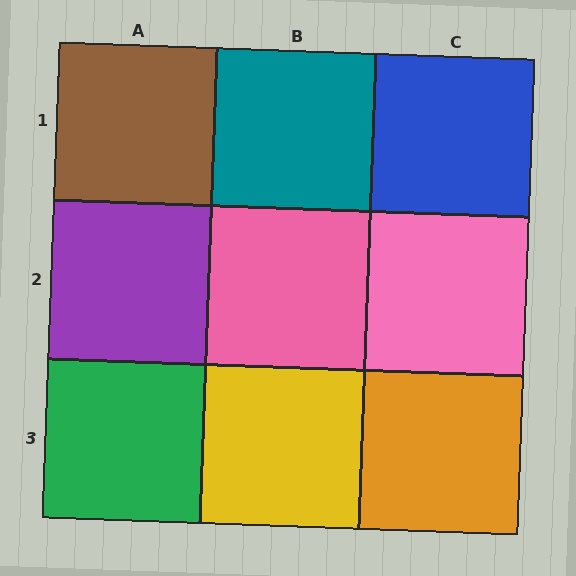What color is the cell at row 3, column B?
Yellow.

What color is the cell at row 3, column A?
Green.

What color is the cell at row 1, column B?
Teal.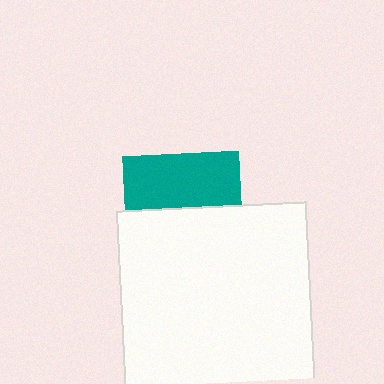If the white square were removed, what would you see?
You would see the complete teal square.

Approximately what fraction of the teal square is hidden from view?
Roughly 53% of the teal square is hidden behind the white square.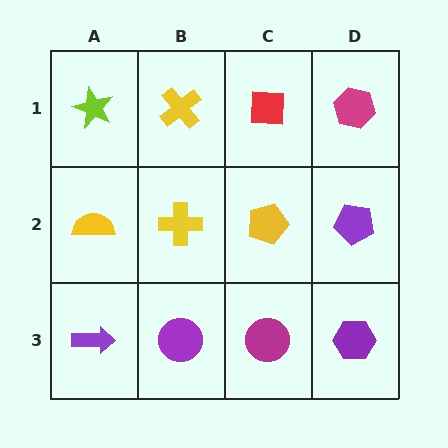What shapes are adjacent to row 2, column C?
A red square (row 1, column C), a magenta circle (row 3, column C), a yellow cross (row 2, column B), a purple pentagon (row 2, column D).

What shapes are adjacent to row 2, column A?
A lime star (row 1, column A), a purple arrow (row 3, column A), a yellow cross (row 2, column B).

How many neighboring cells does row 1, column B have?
3.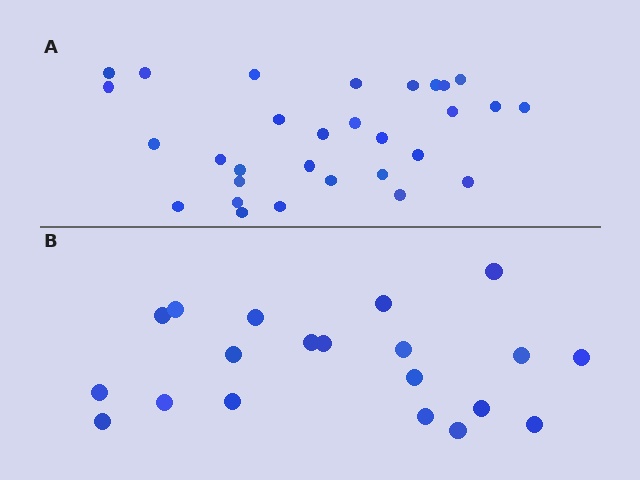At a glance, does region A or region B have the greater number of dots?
Region A (the top region) has more dots.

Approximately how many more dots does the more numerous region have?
Region A has roughly 10 or so more dots than region B.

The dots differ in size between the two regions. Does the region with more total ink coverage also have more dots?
No. Region B has more total ink coverage because its dots are larger, but region A actually contains more individual dots. Total area can be misleading — the number of items is what matters here.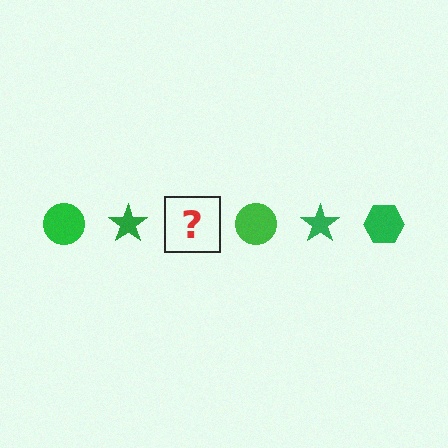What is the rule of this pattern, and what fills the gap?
The rule is that the pattern cycles through circle, star, hexagon shapes in green. The gap should be filled with a green hexagon.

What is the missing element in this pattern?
The missing element is a green hexagon.